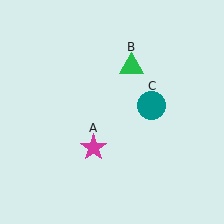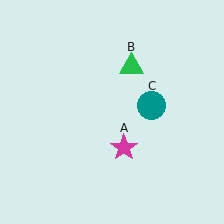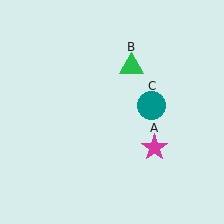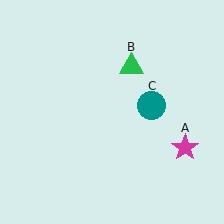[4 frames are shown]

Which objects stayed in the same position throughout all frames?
Green triangle (object B) and teal circle (object C) remained stationary.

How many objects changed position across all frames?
1 object changed position: magenta star (object A).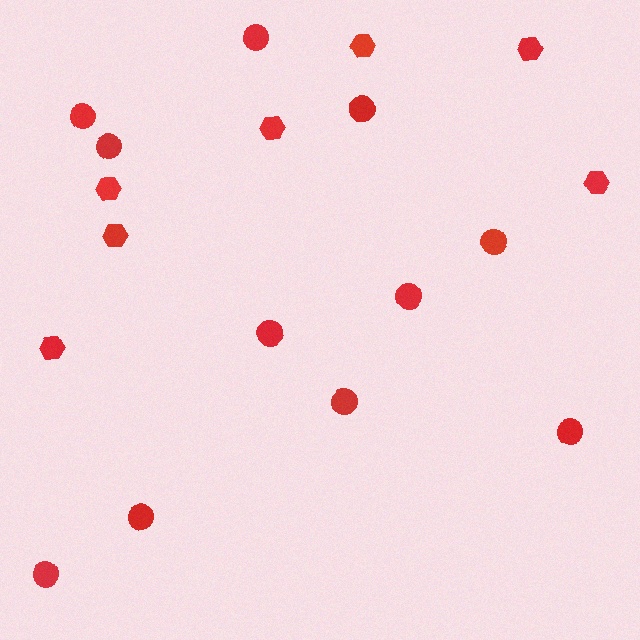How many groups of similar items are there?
There are 2 groups: one group of circles (11) and one group of hexagons (7).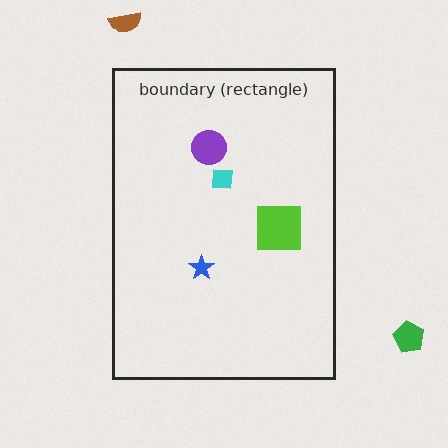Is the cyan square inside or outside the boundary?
Inside.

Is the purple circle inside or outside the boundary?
Inside.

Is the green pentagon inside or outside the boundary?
Outside.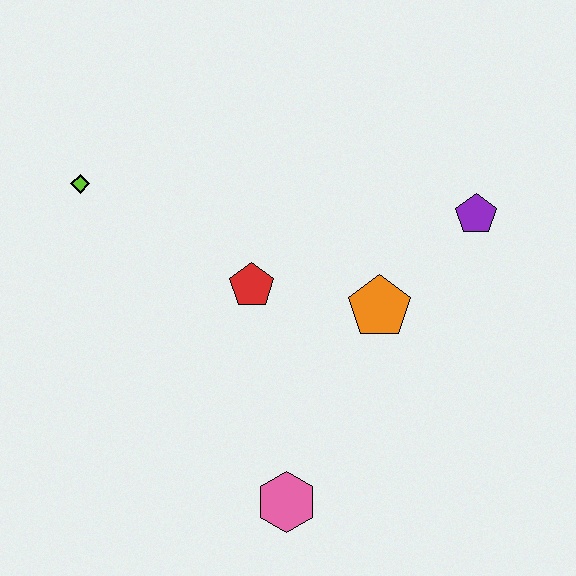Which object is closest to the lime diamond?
The red pentagon is closest to the lime diamond.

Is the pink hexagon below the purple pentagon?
Yes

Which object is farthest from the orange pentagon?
The lime diamond is farthest from the orange pentagon.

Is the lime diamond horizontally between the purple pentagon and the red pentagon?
No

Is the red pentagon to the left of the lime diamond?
No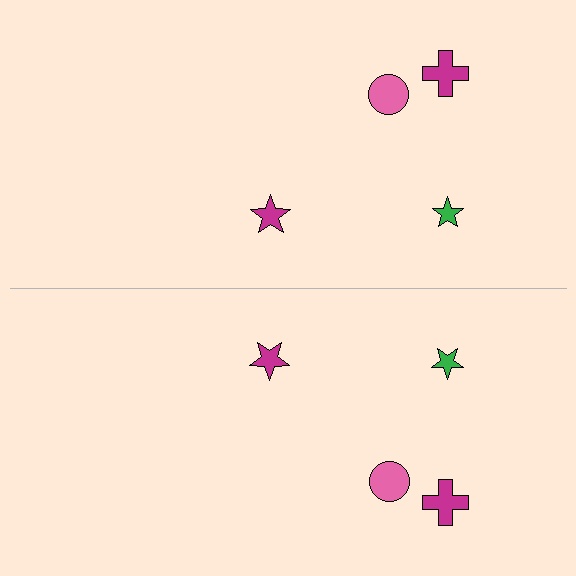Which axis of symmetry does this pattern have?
The pattern has a horizontal axis of symmetry running through the center of the image.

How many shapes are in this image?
There are 8 shapes in this image.